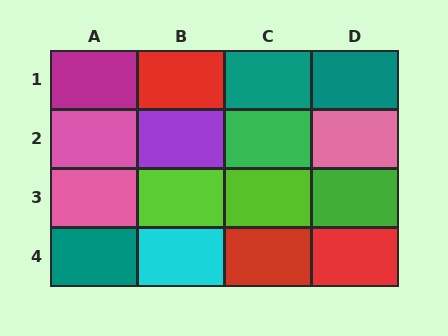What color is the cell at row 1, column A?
Magenta.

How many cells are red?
3 cells are red.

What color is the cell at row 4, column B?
Cyan.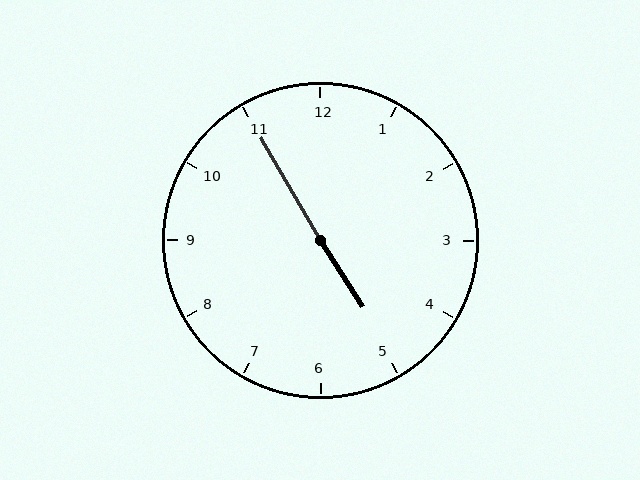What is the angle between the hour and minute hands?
Approximately 178 degrees.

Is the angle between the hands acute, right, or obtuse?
It is obtuse.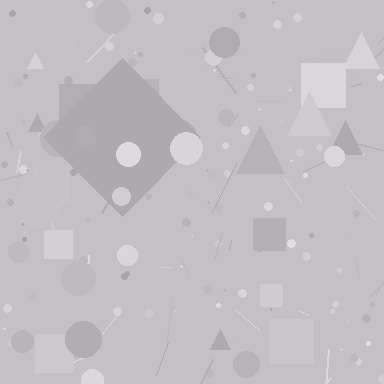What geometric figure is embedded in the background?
A diamond is embedded in the background.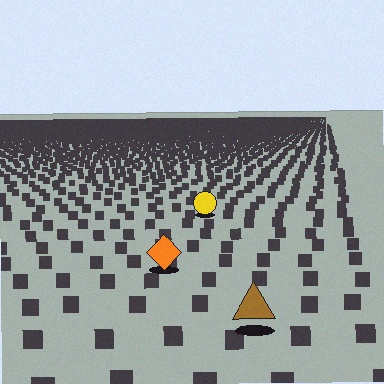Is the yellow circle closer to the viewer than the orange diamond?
No. The orange diamond is closer — you can tell from the texture gradient: the ground texture is coarser near it.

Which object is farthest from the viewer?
The yellow circle is farthest from the viewer. It appears smaller and the ground texture around it is denser.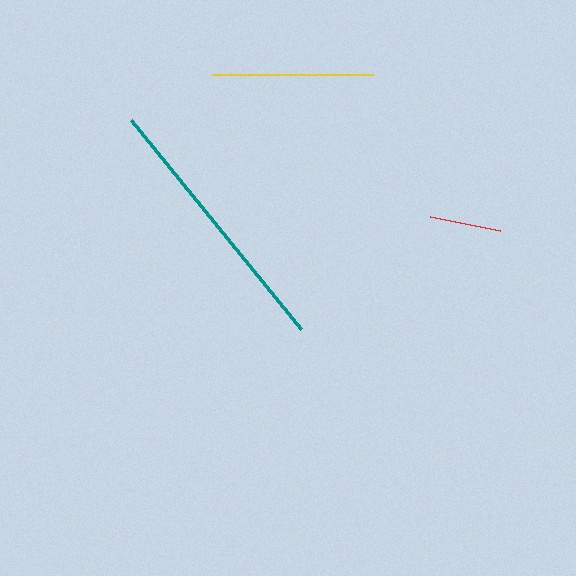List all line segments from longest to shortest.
From longest to shortest: teal, yellow, red.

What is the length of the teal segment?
The teal segment is approximately 269 pixels long.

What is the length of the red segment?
The red segment is approximately 72 pixels long.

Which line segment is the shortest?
The red line is the shortest at approximately 72 pixels.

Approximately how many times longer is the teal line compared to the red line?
The teal line is approximately 3.8 times the length of the red line.